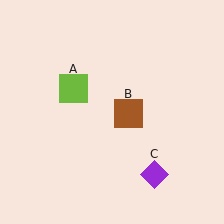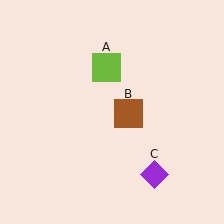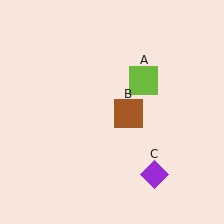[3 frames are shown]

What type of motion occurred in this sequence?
The lime square (object A) rotated clockwise around the center of the scene.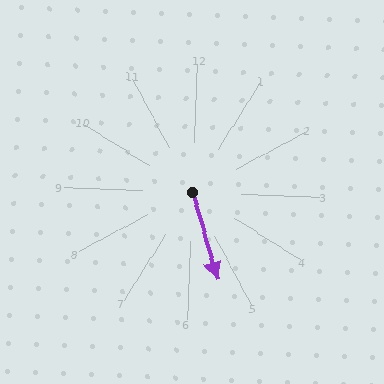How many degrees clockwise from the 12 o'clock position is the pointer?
Approximately 162 degrees.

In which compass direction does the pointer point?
South.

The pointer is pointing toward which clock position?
Roughly 5 o'clock.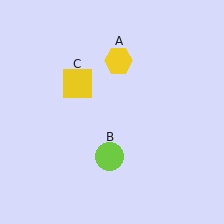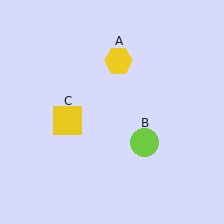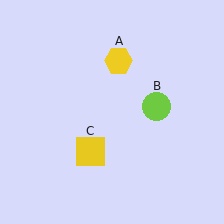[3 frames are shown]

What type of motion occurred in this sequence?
The lime circle (object B), yellow square (object C) rotated counterclockwise around the center of the scene.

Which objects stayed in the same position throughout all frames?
Yellow hexagon (object A) remained stationary.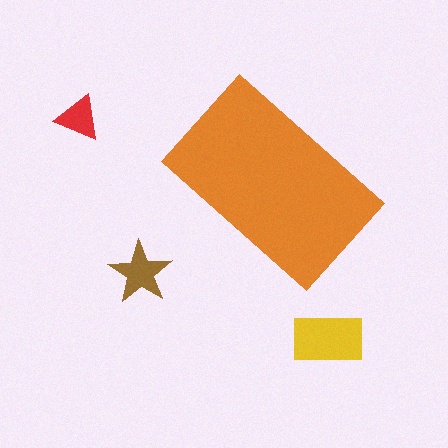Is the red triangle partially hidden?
No, the red triangle is fully visible.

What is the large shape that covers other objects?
An orange rectangle.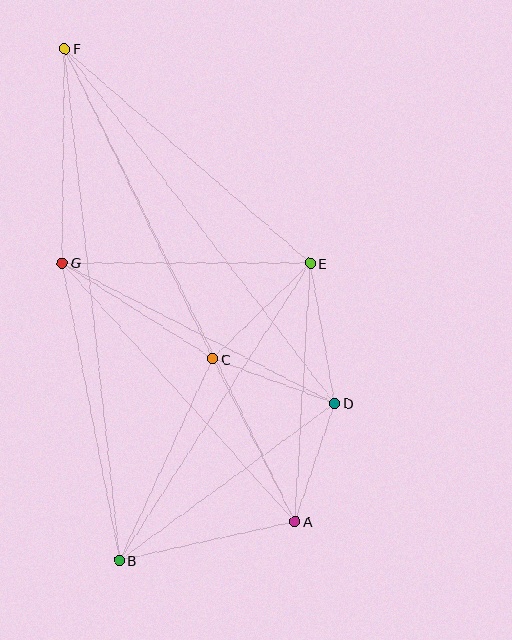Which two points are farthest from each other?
Points A and F are farthest from each other.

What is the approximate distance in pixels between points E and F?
The distance between E and F is approximately 326 pixels.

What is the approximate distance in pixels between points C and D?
The distance between C and D is approximately 130 pixels.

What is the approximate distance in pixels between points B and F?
The distance between B and F is approximately 515 pixels.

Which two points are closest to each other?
Points A and D are closest to each other.